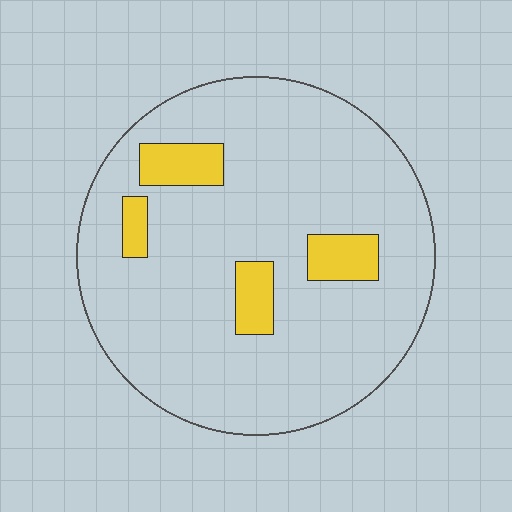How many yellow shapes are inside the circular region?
4.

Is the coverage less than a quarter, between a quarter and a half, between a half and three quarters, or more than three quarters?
Less than a quarter.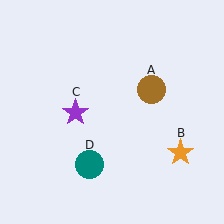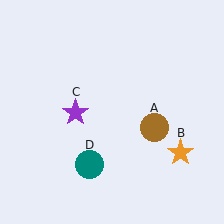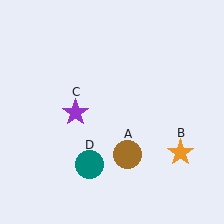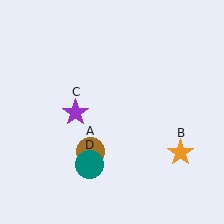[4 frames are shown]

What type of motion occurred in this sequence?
The brown circle (object A) rotated clockwise around the center of the scene.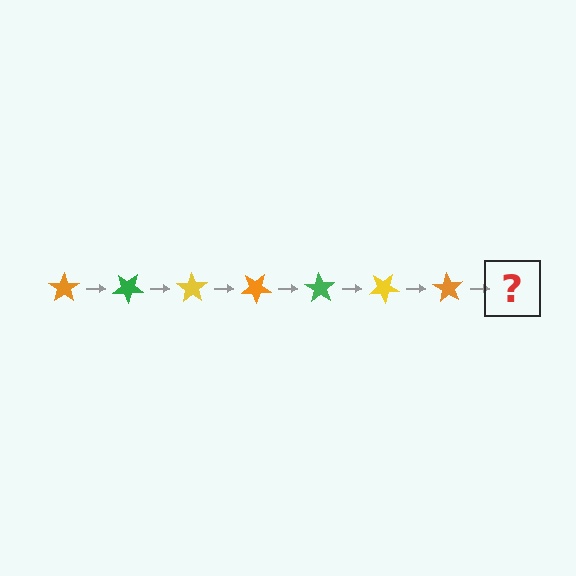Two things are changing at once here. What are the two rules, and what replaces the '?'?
The two rules are that it rotates 35 degrees each step and the color cycles through orange, green, and yellow. The '?' should be a green star, rotated 245 degrees from the start.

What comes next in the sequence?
The next element should be a green star, rotated 245 degrees from the start.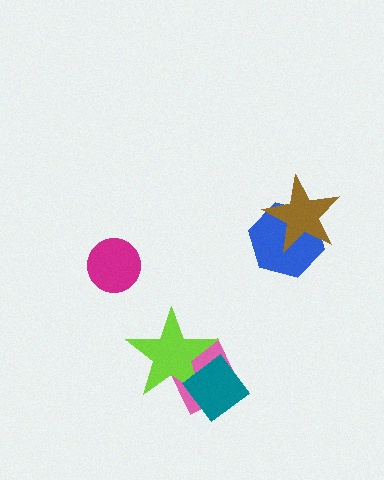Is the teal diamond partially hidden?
No, no other shape covers it.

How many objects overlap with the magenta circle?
0 objects overlap with the magenta circle.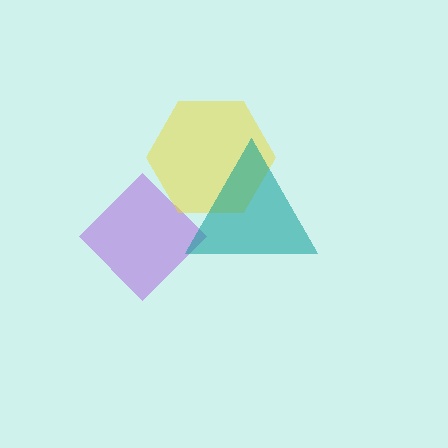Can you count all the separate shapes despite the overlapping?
Yes, there are 3 separate shapes.